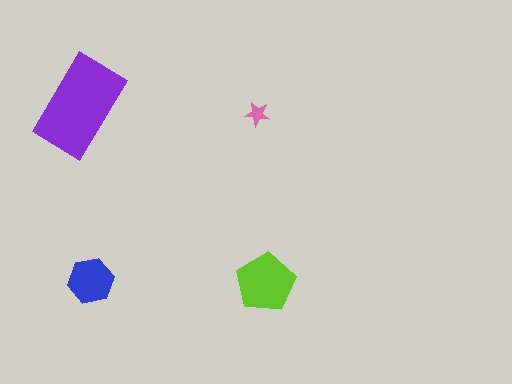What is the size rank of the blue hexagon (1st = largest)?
3rd.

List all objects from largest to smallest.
The purple rectangle, the lime pentagon, the blue hexagon, the pink star.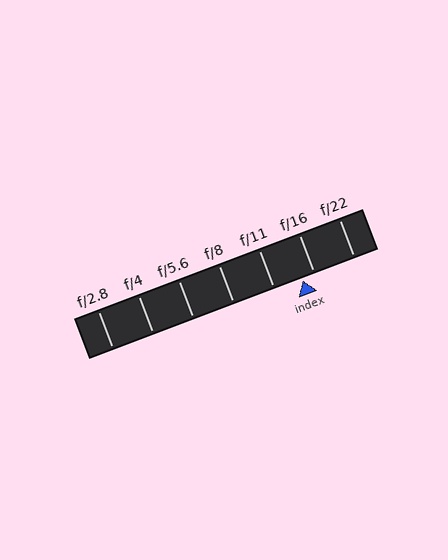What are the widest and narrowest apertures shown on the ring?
The widest aperture shown is f/2.8 and the narrowest is f/22.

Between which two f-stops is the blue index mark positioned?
The index mark is between f/11 and f/16.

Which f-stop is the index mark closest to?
The index mark is closest to f/16.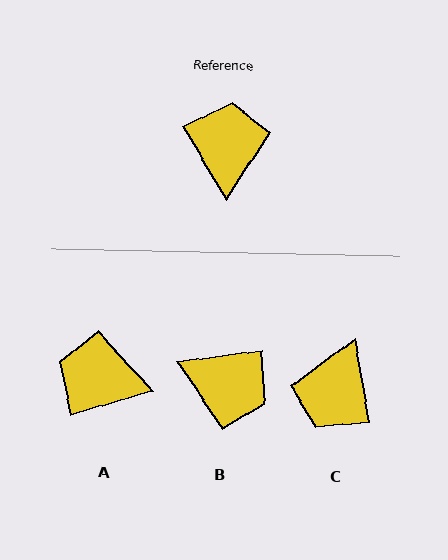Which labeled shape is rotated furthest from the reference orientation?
C, about 159 degrees away.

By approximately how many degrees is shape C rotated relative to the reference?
Approximately 159 degrees counter-clockwise.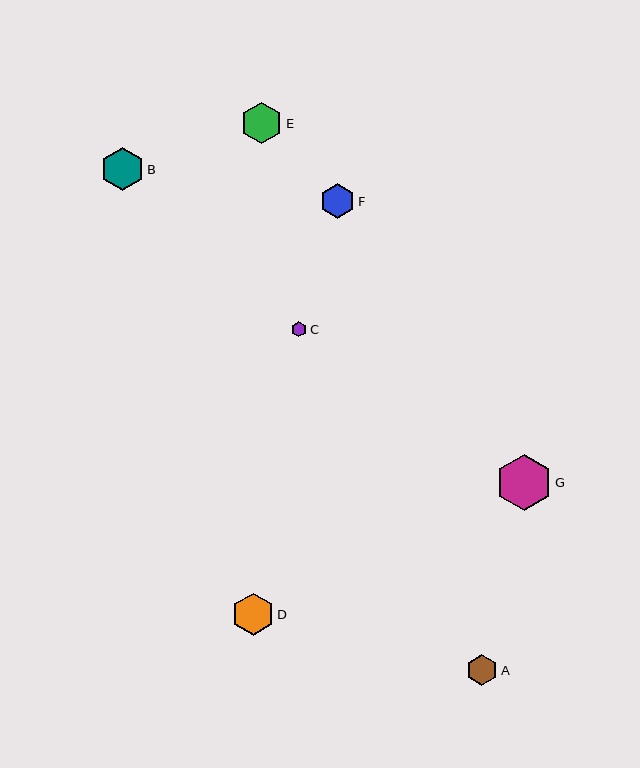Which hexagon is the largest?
Hexagon G is the largest with a size of approximately 56 pixels.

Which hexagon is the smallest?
Hexagon C is the smallest with a size of approximately 16 pixels.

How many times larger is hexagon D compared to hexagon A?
Hexagon D is approximately 1.3 times the size of hexagon A.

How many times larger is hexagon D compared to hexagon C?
Hexagon D is approximately 2.7 times the size of hexagon C.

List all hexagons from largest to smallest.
From largest to smallest: G, B, D, E, F, A, C.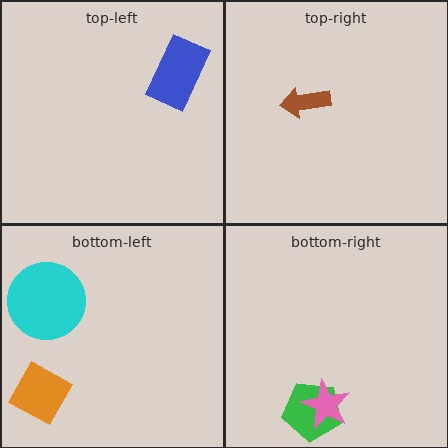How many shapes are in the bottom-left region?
2.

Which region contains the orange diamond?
The bottom-left region.